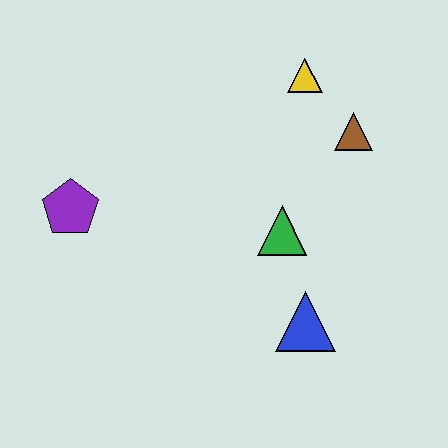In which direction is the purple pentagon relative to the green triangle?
The purple pentagon is to the left of the green triangle.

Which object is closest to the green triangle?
The blue triangle is closest to the green triangle.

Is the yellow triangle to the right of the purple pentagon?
Yes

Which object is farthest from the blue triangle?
The purple pentagon is farthest from the blue triangle.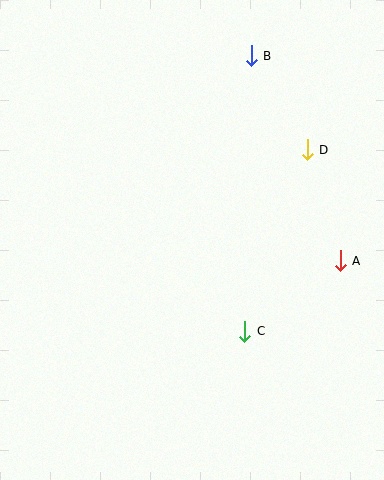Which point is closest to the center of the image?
Point C at (245, 331) is closest to the center.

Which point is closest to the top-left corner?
Point B is closest to the top-left corner.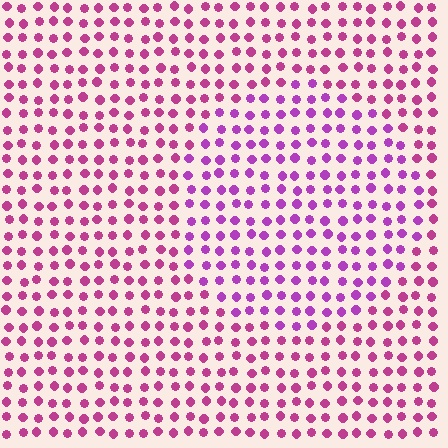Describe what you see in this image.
The image is filled with small magenta elements in a uniform arrangement. A circle-shaped region is visible where the elements are tinted to a slightly different hue, forming a subtle color boundary.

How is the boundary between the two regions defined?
The boundary is defined purely by a slight shift in hue (about 27 degrees). Spacing, size, and orientation are identical on both sides.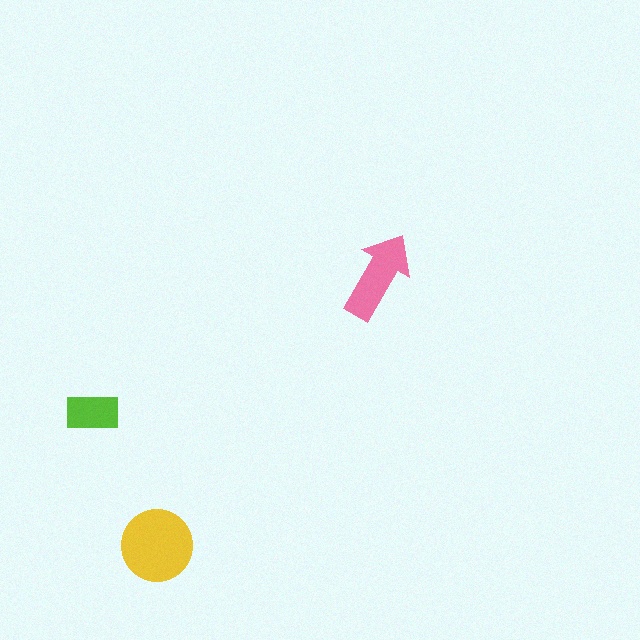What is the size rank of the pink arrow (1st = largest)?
2nd.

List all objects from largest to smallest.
The yellow circle, the pink arrow, the lime rectangle.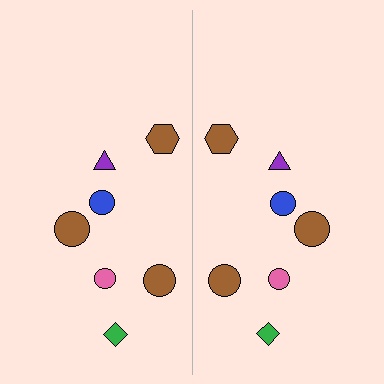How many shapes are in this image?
There are 14 shapes in this image.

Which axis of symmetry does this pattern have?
The pattern has a vertical axis of symmetry running through the center of the image.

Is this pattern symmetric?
Yes, this pattern has bilateral (reflection) symmetry.